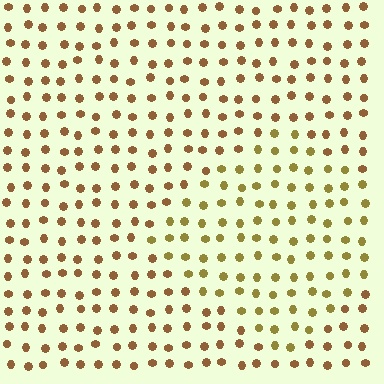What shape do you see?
I see a diamond.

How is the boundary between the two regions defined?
The boundary is defined purely by a slight shift in hue (about 26 degrees). Spacing, size, and orientation are identical on both sides.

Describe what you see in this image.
The image is filled with small brown elements in a uniform arrangement. A diamond-shaped region is visible where the elements are tinted to a slightly different hue, forming a subtle color boundary.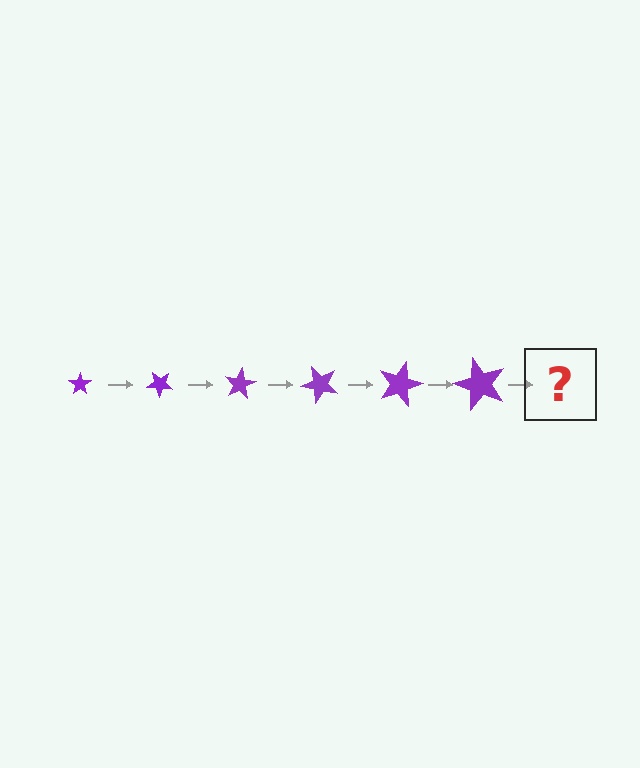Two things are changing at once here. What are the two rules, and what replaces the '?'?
The two rules are that the star grows larger each step and it rotates 40 degrees each step. The '?' should be a star, larger than the previous one and rotated 240 degrees from the start.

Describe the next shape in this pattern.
It should be a star, larger than the previous one and rotated 240 degrees from the start.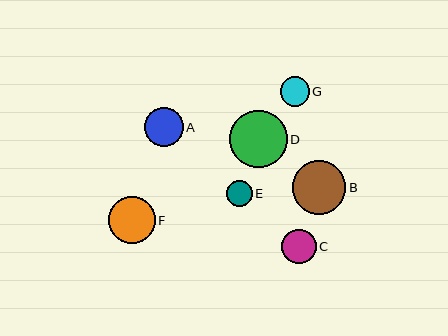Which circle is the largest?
Circle D is the largest with a size of approximately 58 pixels.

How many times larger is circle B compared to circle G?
Circle B is approximately 1.8 times the size of circle G.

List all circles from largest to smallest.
From largest to smallest: D, B, F, A, C, G, E.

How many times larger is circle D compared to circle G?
Circle D is approximately 2.0 times the size of circle G.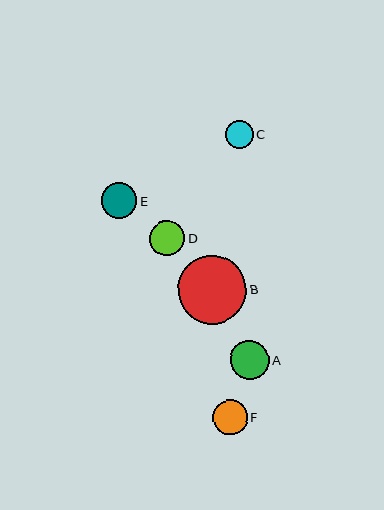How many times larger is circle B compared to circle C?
Circle B is approximately 2.5 times the size of circle C.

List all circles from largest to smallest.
From largest to smallest: B, A, E, F, D, C.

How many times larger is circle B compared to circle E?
Circle B is approximately 1.9 times the size of circle E.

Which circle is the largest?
Circle B is the largest with a size of approximately 68 pixels.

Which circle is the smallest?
Circle C is the smallest with a size of approximately 27 pixels.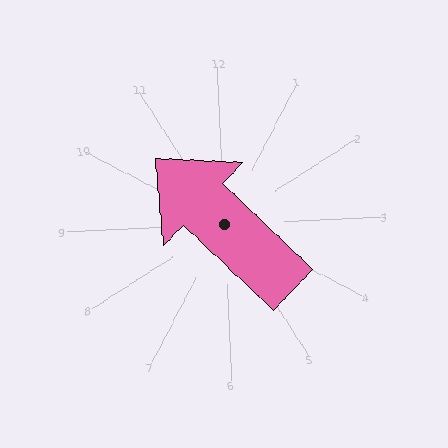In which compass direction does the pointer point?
Northwest.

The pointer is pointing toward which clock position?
Roughly 11 o'clock.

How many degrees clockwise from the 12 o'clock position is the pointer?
Approximately 316 degrees.